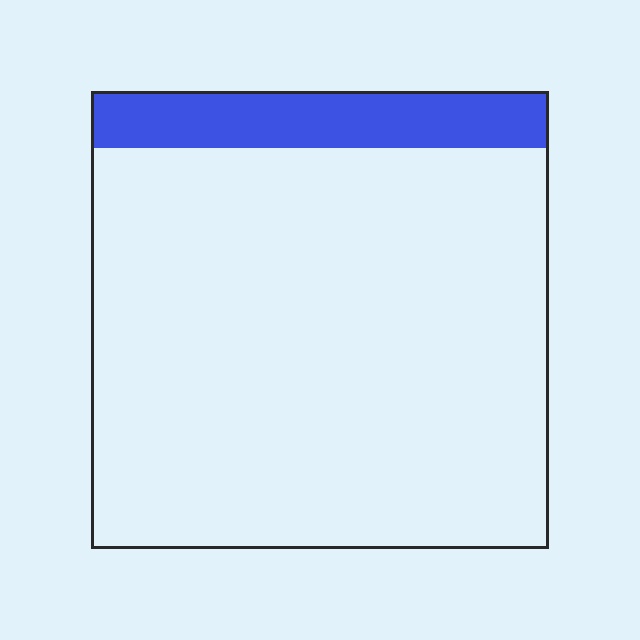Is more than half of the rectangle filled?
No.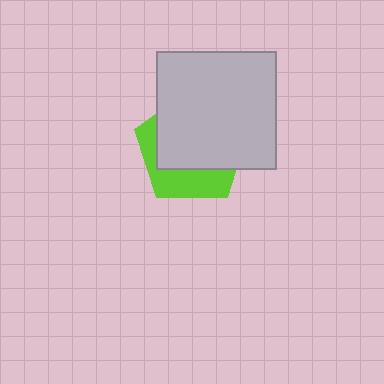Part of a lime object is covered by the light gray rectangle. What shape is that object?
It is a pentagon.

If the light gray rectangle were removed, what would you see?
You would see the complete lime pentagon.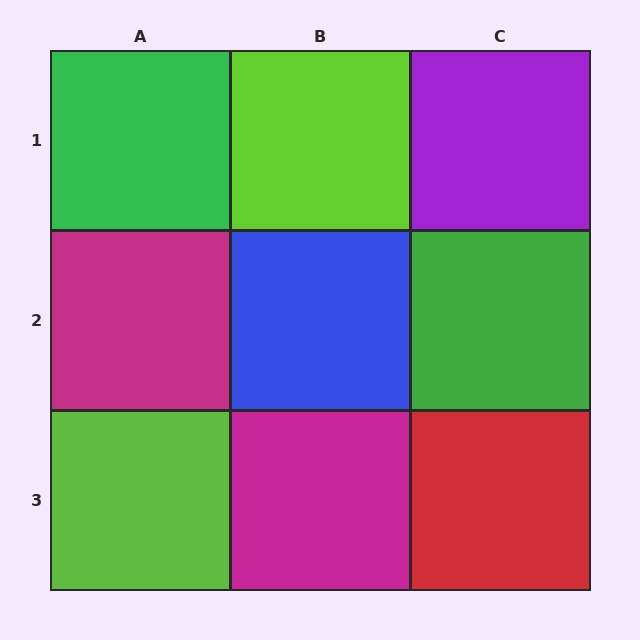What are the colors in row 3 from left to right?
Lime, magenta, red.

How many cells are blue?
1 cell is blue.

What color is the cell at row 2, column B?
Blue.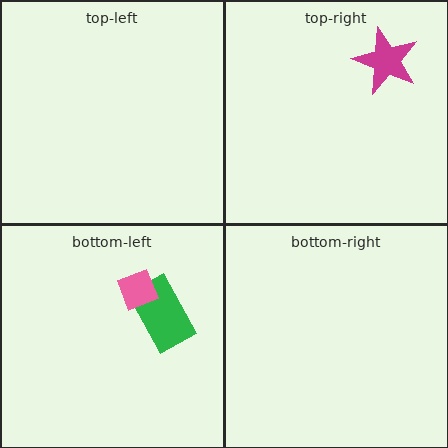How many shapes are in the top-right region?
1.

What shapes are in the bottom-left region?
The green rectangle, the pink diamond.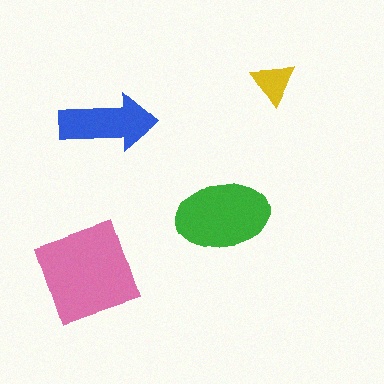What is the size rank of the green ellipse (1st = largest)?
2nd.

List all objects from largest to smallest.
The pink diamond, the green ellipse, the blue arrow, the yellow triangle.